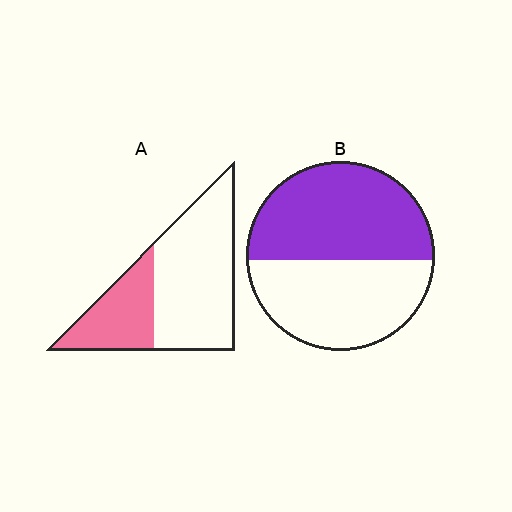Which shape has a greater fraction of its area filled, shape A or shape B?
Shape B.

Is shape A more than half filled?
No.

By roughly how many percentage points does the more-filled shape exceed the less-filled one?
By roughly 20 percentage points (B over A).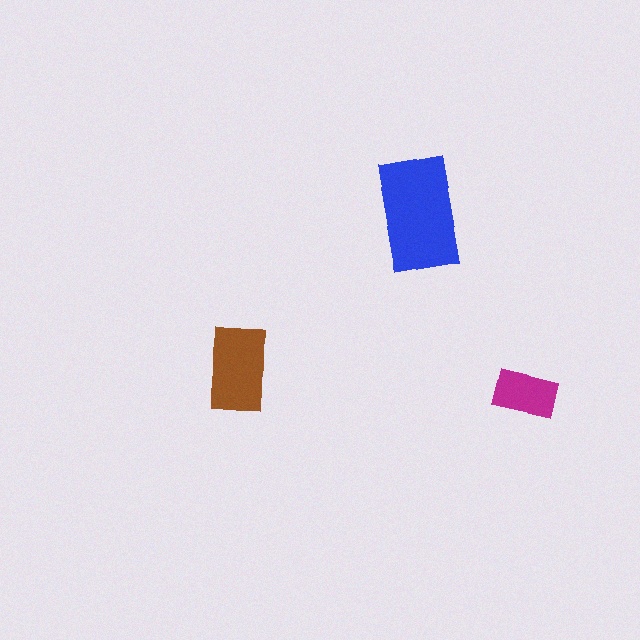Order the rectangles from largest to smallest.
the blue one, the brown one, the magenta one.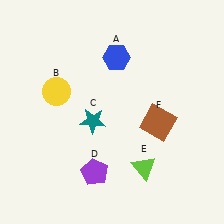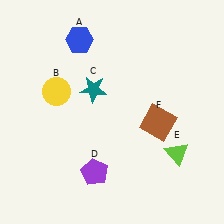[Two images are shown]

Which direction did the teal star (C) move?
The teal star (C) moved up.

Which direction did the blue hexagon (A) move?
The blue hexagon (A) moved left.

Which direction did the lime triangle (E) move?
The lime triangle (E) moved right.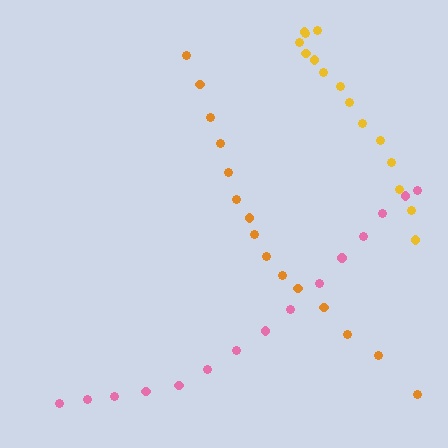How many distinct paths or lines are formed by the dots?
There are 3 distinct paths.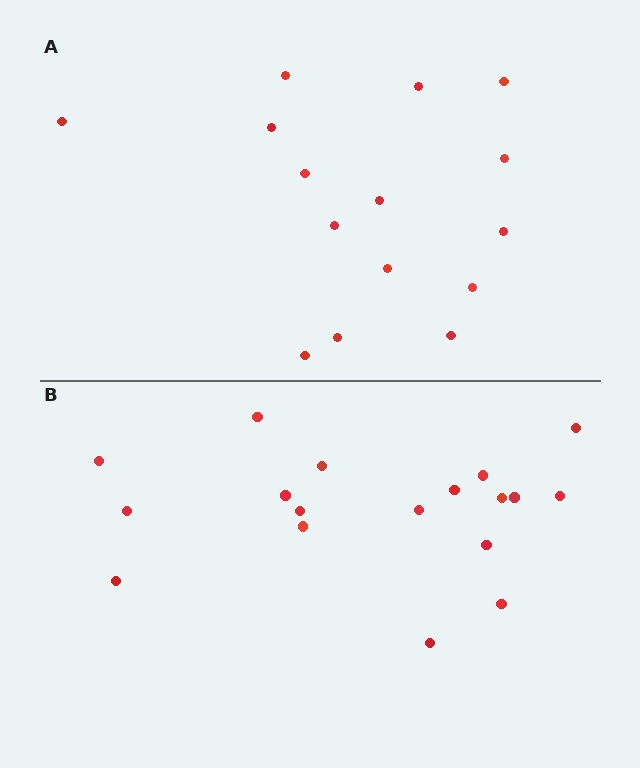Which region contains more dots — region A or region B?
Region B (the bottom region) has more dots.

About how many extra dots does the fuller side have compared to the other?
Region B has just a few more — roughly 2 or 3 more dots than region A.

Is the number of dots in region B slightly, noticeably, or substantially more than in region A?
Region B has only slightly more — the two regions are fairly close. The ratio is roughly 1.2 to 1.